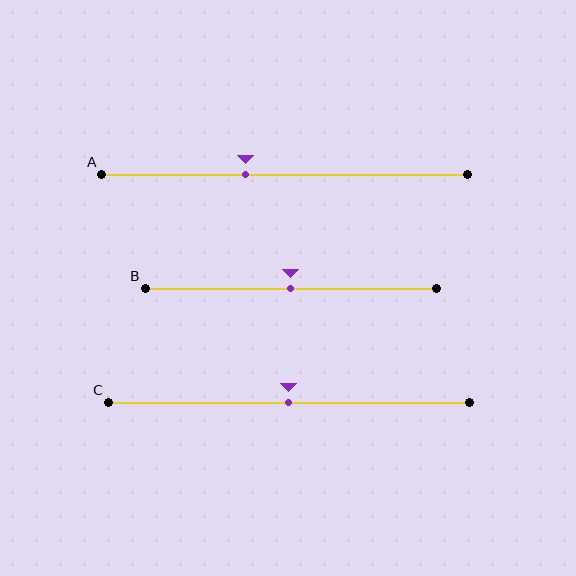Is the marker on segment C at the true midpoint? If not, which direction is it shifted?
Yes, the marker on segment C is at the true midpoint.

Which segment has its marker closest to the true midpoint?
Segment B has its marker closest to the true midpoint.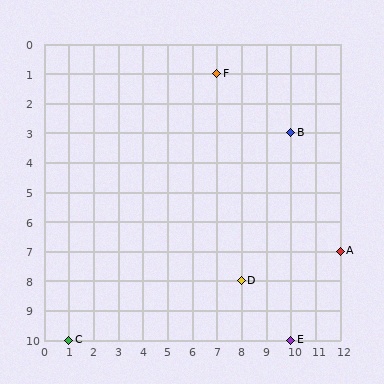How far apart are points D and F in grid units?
Points D and F are 1 column and 7 rows apart (about 7.1 grid units diagonally).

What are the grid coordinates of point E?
Point E is at grid coordinates (10, 10).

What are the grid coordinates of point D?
Point D is at grid coordinates (8, 8).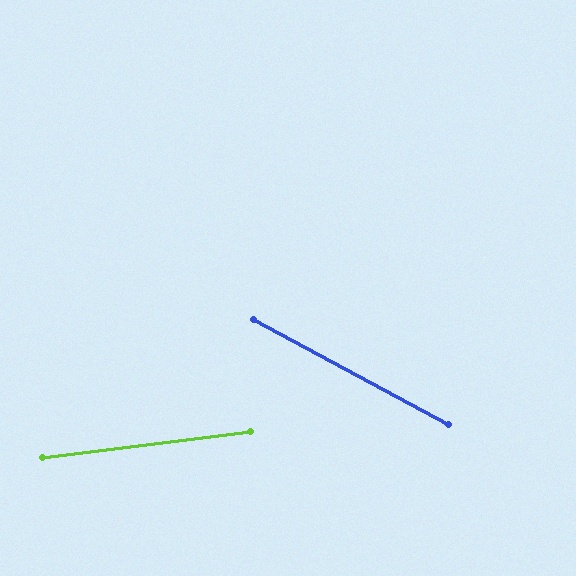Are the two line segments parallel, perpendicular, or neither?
Neither parallel nor perpendicular — they differ by about 36°.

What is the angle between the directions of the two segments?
Approximately 36 degrees.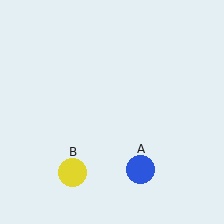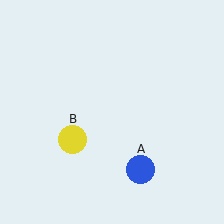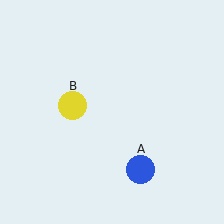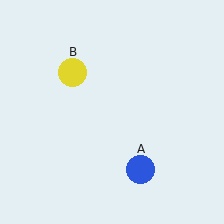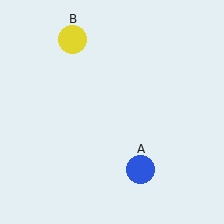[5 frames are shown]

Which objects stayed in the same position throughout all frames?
Blue circle (object A) remained stationary.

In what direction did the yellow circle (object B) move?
The yellow circle (object B) moved up.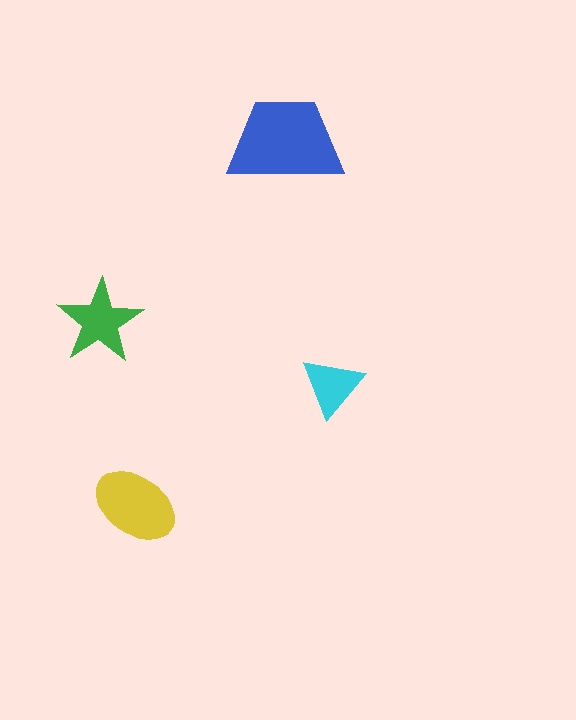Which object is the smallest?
The cyan triangle.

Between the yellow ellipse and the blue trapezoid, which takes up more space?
The blue trapezoid.